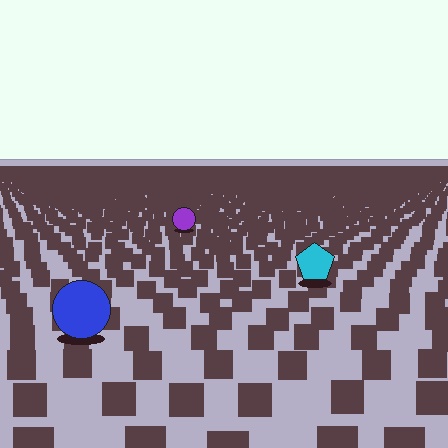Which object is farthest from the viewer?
The purple circle is farthest from the viewer. It appears smaller and the ground texture around it is denser.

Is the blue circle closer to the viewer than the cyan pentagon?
Yes. The blue circle is closer — you can tell from the texture gradient: the ground texture is coarser near it.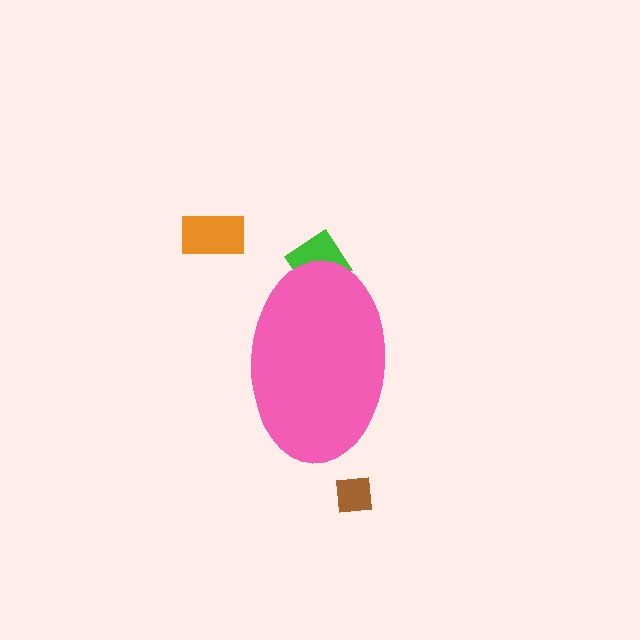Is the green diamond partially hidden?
Yes, the green diamond is partially hidden behind the pink ellipse.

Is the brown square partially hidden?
No, the brown square is fully visible.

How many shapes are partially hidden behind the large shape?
1 shape is partially hidden.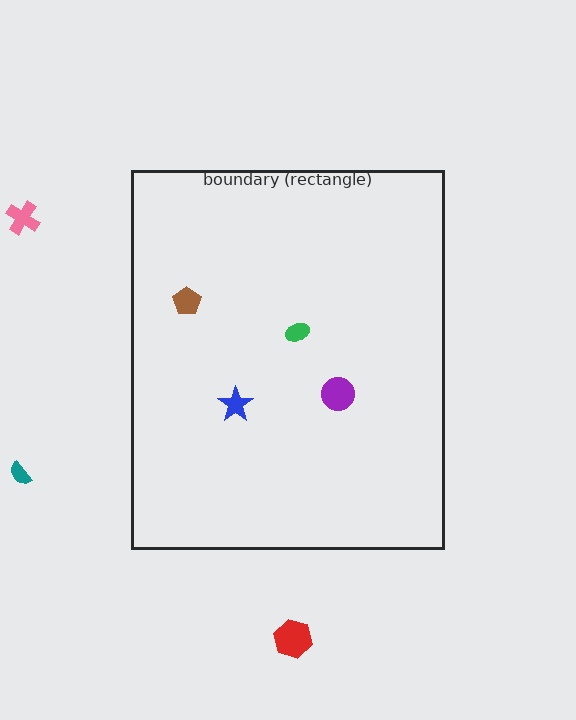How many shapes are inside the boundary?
4 inside, 3 outside.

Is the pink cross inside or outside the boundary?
Outside.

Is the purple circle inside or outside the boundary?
Inside.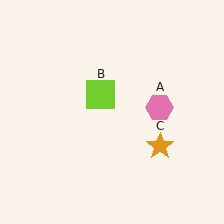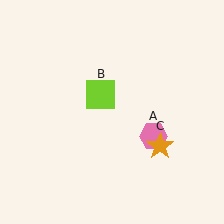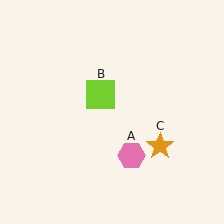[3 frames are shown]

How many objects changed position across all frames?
1 object changed position: pink hexagon (object A).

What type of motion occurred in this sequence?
The pink hexagon (object A) rotated clockwise around the center of the scene.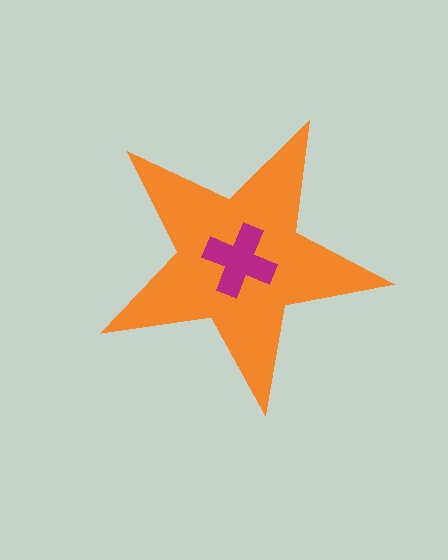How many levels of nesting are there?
2.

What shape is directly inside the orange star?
The magenta cross.